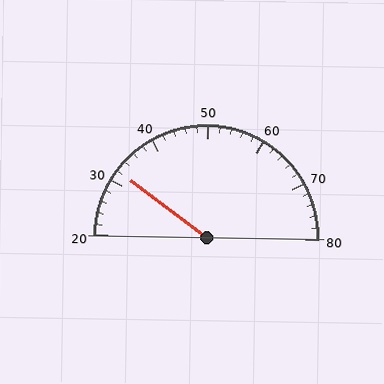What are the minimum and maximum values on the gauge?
The gauge ranges from 20 to 80.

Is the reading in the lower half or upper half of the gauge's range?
The reading is in the lower half of the range (20 to 80).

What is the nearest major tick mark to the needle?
The nearest major tick mark is 30.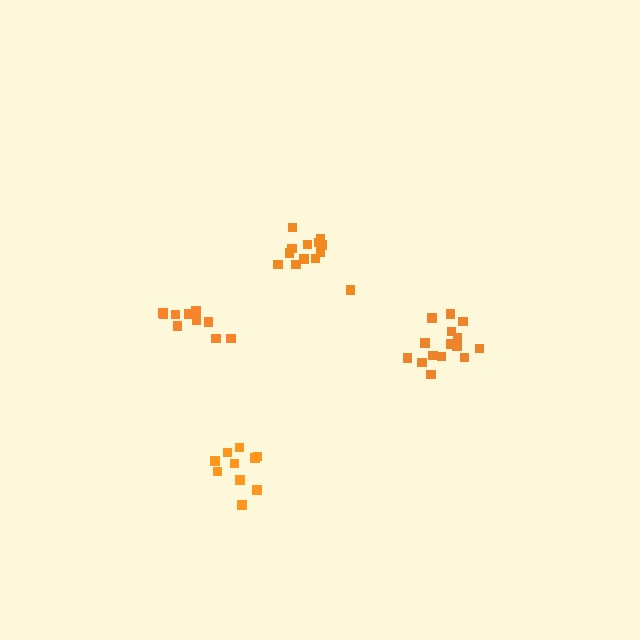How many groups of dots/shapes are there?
There are 4 groups.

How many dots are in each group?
Group 1: 10 dots, Group 2: 15 dots, Group 3: 11 dots, Group 4: 13 dots (49 total).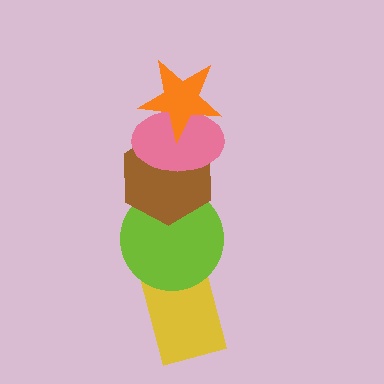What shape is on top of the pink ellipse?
The orange star is on top of the pink ellipse.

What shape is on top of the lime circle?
The brown hexagon is on top of the lime circle.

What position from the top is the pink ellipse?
The pink ellipse is 2nd from the top.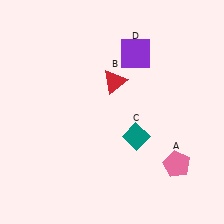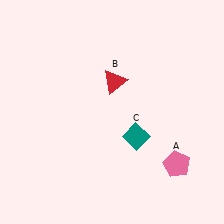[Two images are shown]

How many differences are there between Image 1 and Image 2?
There is 1 difference between the two images.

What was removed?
The purple square (D) was removed in Image 2.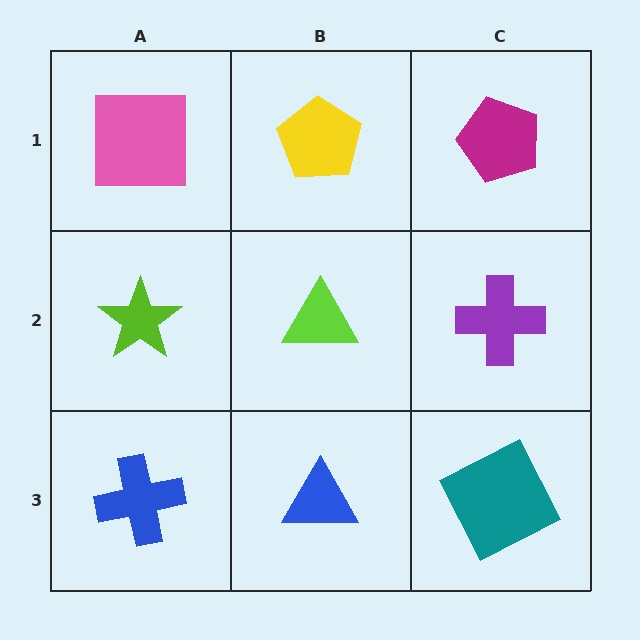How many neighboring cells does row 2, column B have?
4.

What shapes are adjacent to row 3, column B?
A lime triangle (row 2, column B), a blue cross (row 3, column A), a teal square (row 3, column C).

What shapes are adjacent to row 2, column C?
A magenta pentagon (row 1, column C), a teal square (row 3, column C), a lime triangle (row 2, column B).